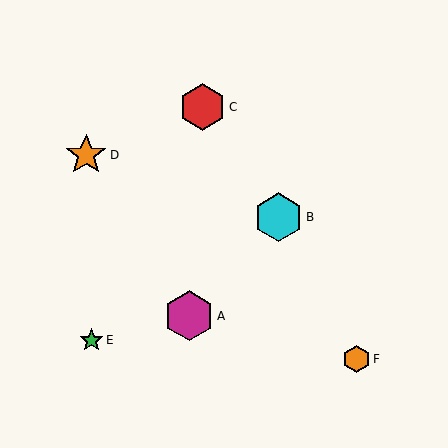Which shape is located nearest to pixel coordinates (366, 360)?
The orange hexagon (labeled F) at (356, 359) is nearest to that location.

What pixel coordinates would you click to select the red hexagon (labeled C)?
Click at (203, 107) to select the red hexagon C.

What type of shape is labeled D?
Shape D is an orange star.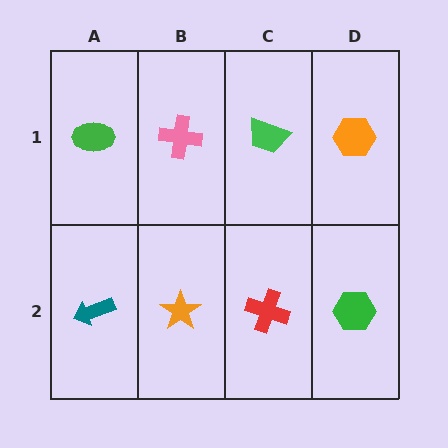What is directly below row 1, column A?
A teal arrow.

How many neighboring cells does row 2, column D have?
2.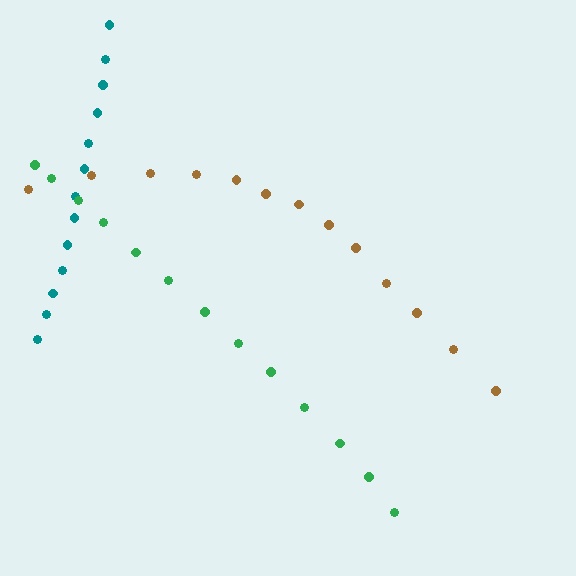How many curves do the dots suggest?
There are 3 distinct paths.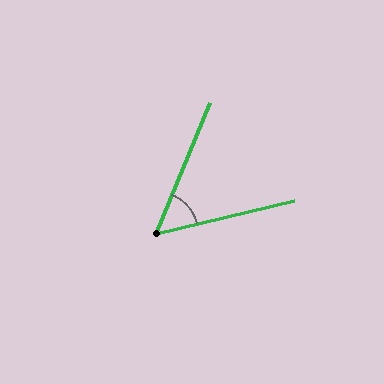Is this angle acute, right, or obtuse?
It is acute.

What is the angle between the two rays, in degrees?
Approximately 54 degrees.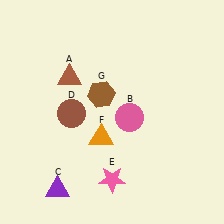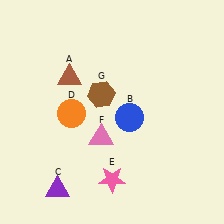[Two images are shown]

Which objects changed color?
B changed from pink to blue. D changed from brown to orange. F changed from orange to pink.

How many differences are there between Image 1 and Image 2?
There are 3 differences between the two images.